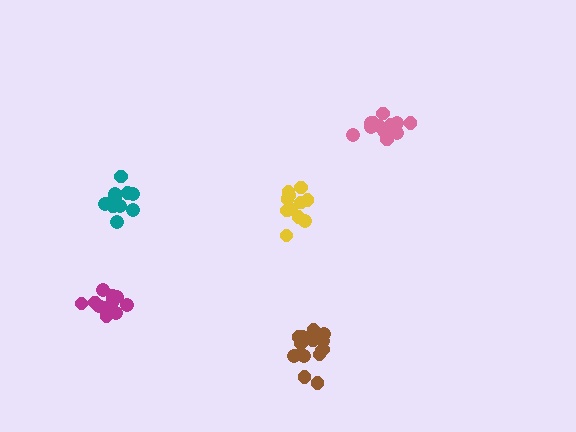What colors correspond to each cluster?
The clusters are colored: yellow, magenta, teal, pink, brown.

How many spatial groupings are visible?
There are 5 spatial groupings.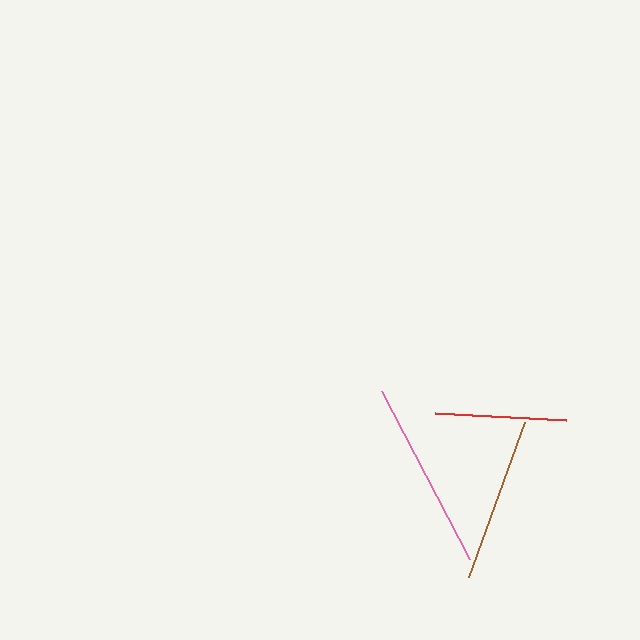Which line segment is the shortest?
The red line is the shortest at approximately 131 pixels.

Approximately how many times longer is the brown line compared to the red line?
The brown line is approximately 1.3 times the length of the red line.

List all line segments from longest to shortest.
From longest to shortest: pink, brown, red.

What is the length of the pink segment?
The pink segment is approximately 189 pixels long.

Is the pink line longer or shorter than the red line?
The pink line is longer than the red line.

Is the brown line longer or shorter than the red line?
The brown line is longer than the red line.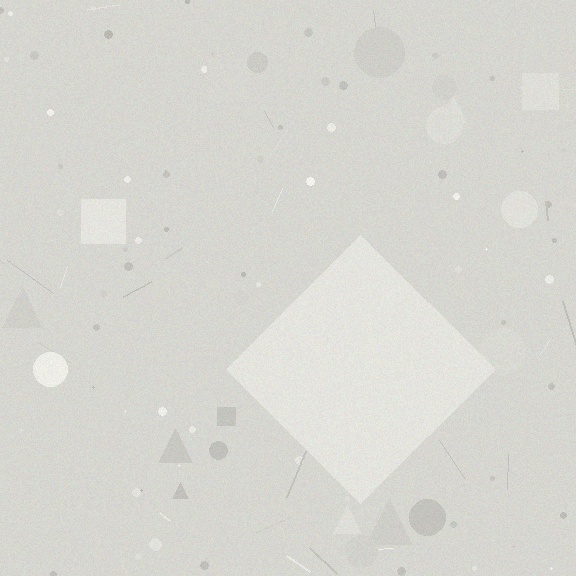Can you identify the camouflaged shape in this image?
The camouflaged shape is a diamond.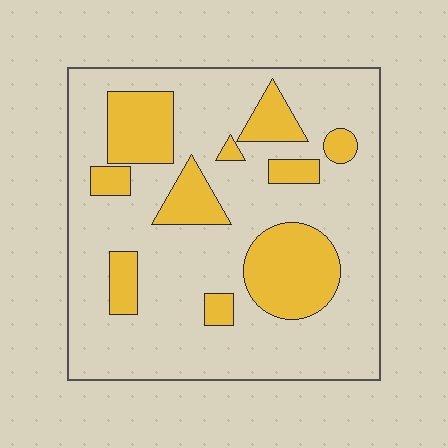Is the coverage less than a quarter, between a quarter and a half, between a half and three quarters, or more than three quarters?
Less than a quarter.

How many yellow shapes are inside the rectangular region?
10.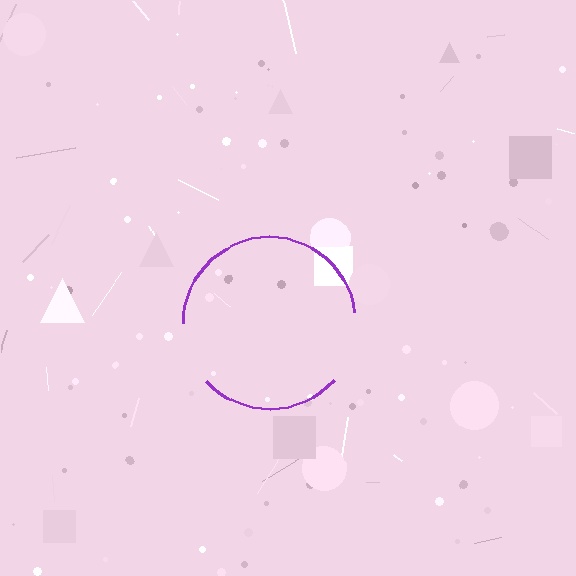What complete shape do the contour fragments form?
The contour fragments form a circle.